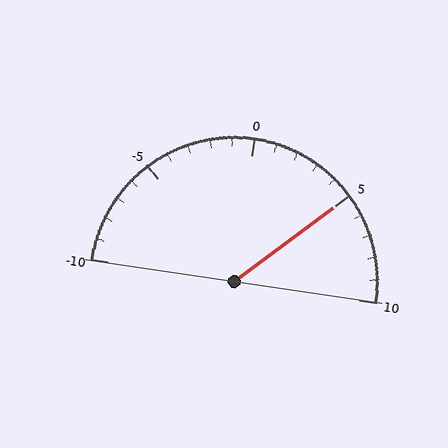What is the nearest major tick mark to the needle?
The nearest major tick mark is 5.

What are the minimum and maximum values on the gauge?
The gauge ranges from -10 to 10.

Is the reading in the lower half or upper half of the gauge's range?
The reading is in the upper half of the range (-10 to 10).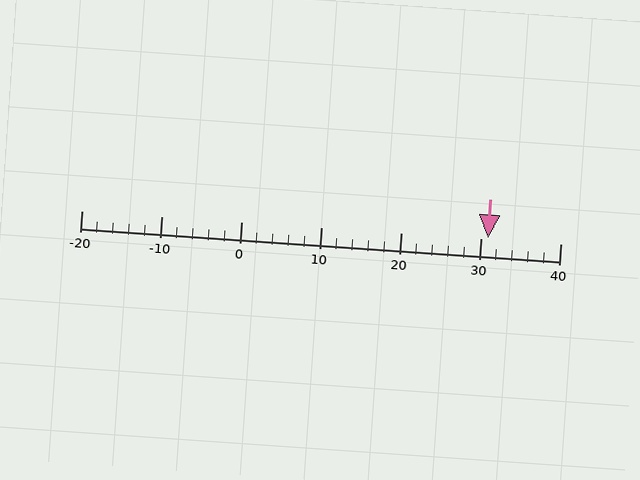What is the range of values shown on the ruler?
The ruler shows values from -20 to 40.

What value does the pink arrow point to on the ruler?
The pink arrow points to approximately 31.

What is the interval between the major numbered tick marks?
The major tick marks are spaced 10 units apart.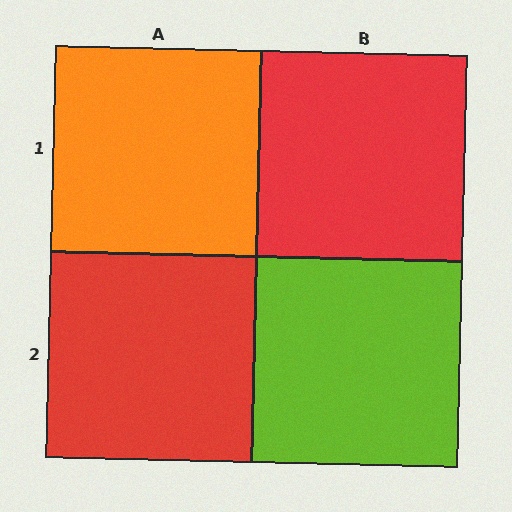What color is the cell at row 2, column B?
Lime.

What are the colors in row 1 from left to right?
Orange, red.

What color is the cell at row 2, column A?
Red.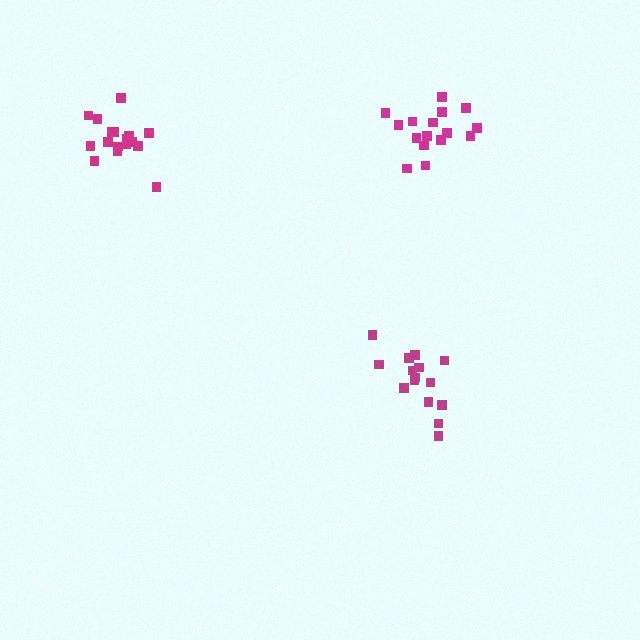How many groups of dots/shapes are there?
There are 3 groups.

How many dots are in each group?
Group 1: 16 dots, Group 2: 15 dots, Group 3: 17 dots (48 total).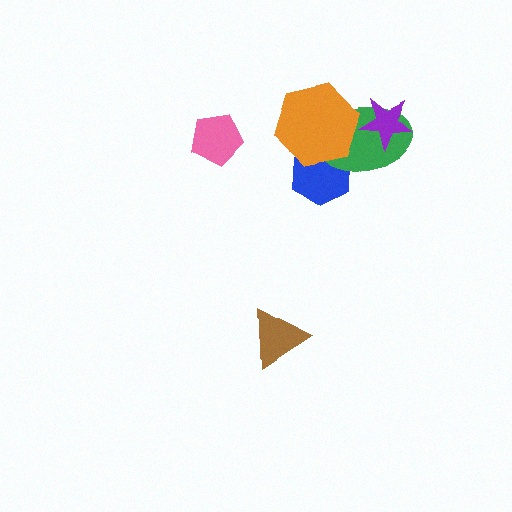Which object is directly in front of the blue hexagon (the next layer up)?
The green ellipse is directly in front of the blue hexagon.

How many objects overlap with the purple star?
1 object overlaps with the purple star.